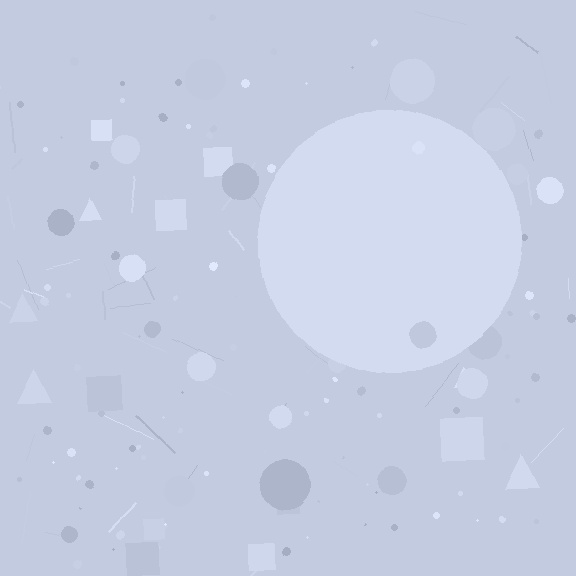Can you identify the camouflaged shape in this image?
The camouflaged shape is a circle.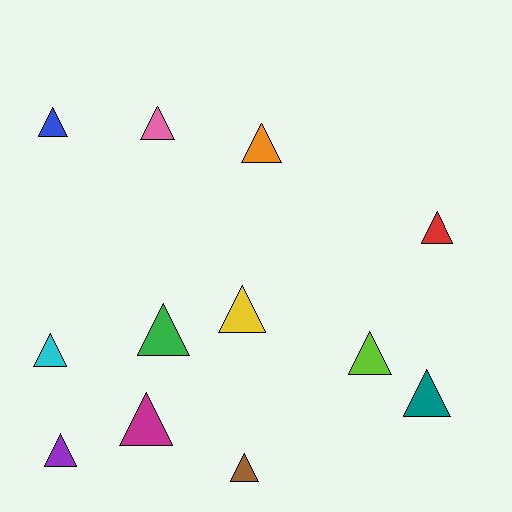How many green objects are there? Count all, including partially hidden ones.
There is 1 green object.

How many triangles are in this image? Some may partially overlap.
There are 12 triangles.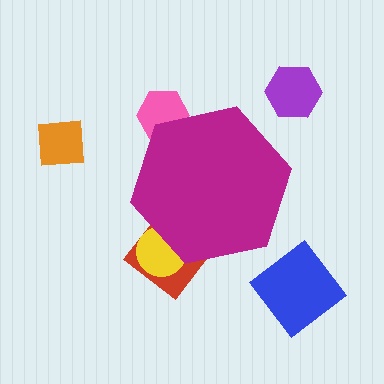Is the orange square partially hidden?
No, the orange square is fully visible.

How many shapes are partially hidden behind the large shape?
3 shapes are partially hidden.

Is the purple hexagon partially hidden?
No, the purple hexagon is fully visible.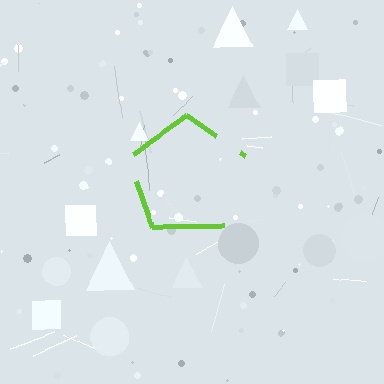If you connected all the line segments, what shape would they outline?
They would outline a pentagon.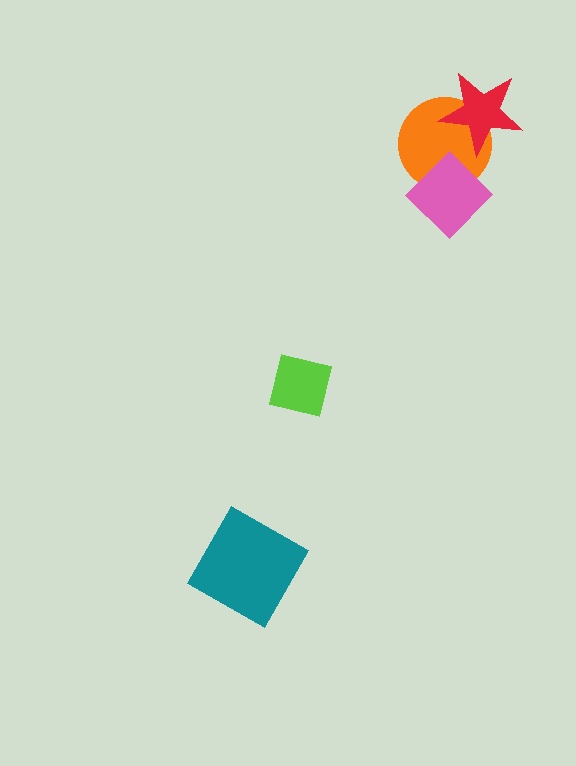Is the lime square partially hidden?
No, no other shape covers it.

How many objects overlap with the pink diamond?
1 object overlaps with the pink diamond.